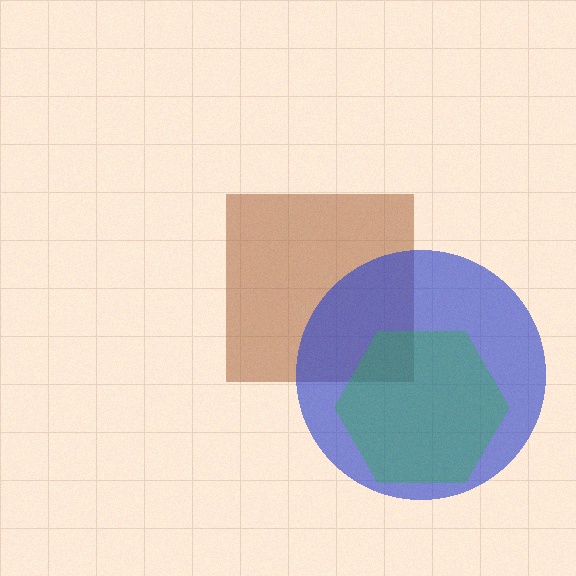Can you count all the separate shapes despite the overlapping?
Yes, there are 3 separate shapes.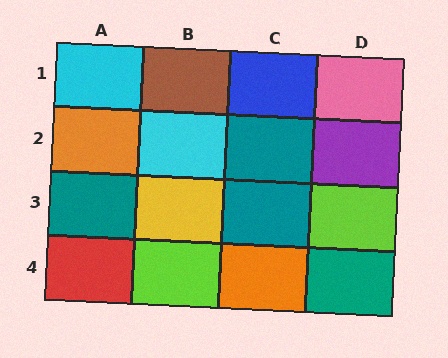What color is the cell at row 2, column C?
Teal.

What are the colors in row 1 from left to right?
Cyan, brown, blue, pink.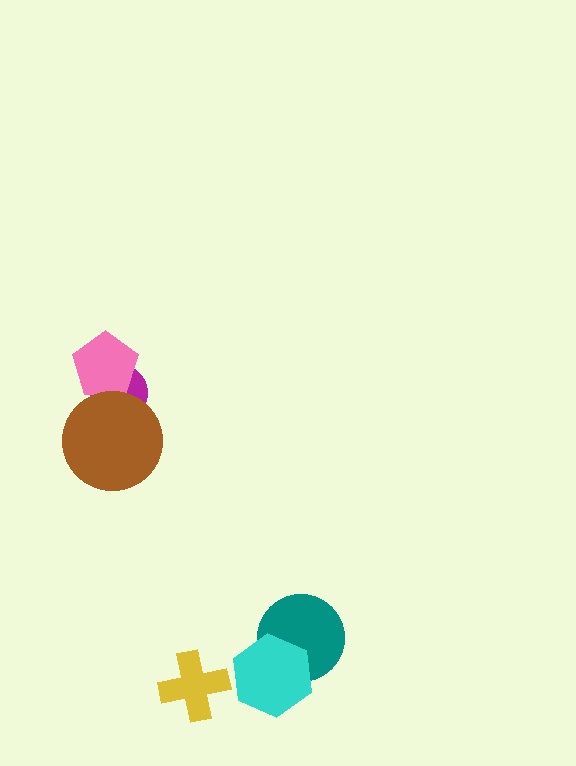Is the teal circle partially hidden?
Yes, it is partially covered by another shape.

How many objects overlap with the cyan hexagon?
1 object overlaps with the cyan hexagon.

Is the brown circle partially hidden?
No, no other shape covers it.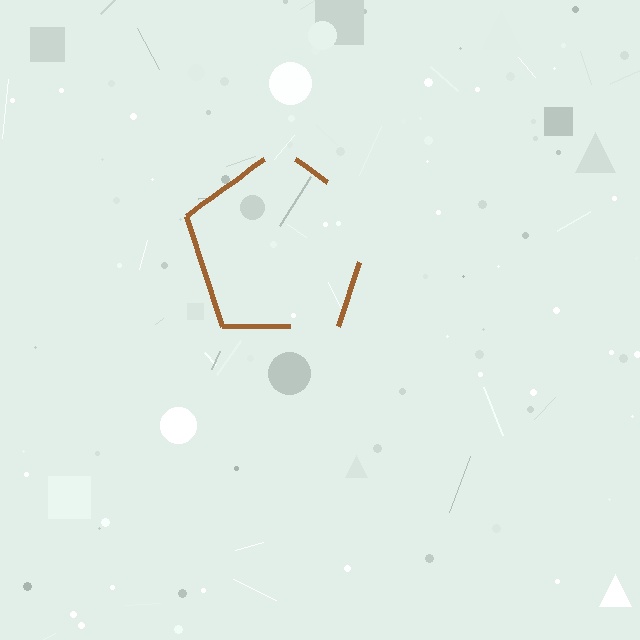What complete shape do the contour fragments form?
The contour fragments form a pentagon.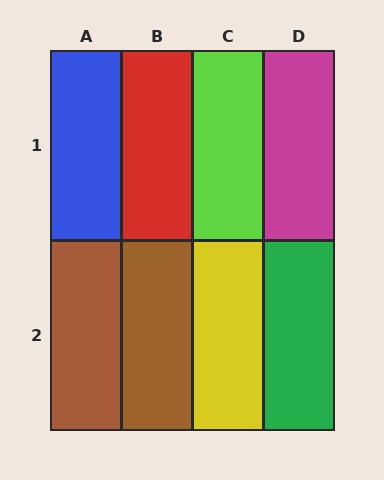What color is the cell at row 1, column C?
Lime.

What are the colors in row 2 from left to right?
Brown, brown, yellow, green.